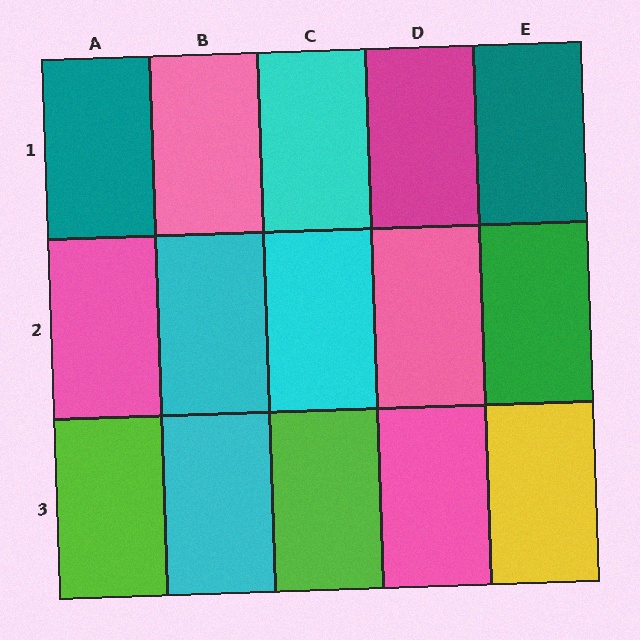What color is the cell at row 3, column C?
Lime.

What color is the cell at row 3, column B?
Cyan.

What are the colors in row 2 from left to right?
Pink, cyan, cyan, pink, green.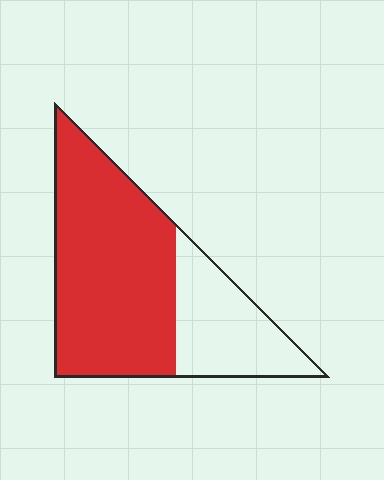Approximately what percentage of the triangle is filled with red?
Approximately 70%.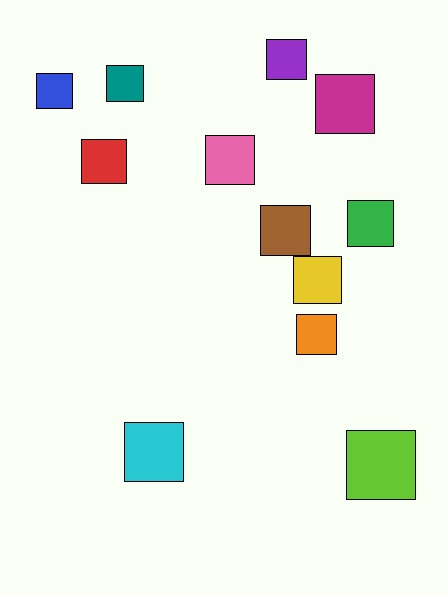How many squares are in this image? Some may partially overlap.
There are 12 squares.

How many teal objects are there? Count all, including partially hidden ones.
There is 1 teal object.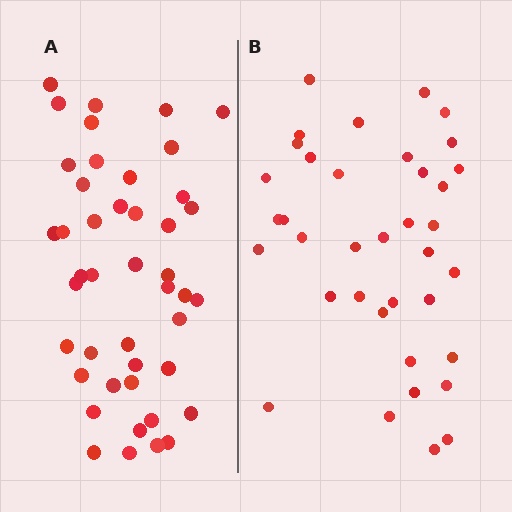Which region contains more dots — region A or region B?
Region A (the left region) has more dots.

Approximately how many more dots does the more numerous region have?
Region A has roughly 8 or so more dots than region B.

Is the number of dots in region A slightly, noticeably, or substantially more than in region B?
Region A has only slightly more — the two regions are fairly close. The ratio is roughly 1.2 to 1.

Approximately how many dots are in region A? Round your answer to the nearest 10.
About 40 dots. (The exact count is 44, which rounds to 40.)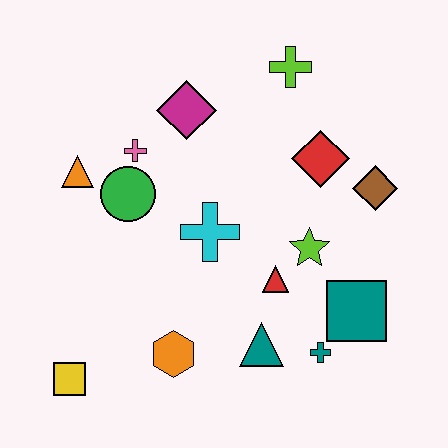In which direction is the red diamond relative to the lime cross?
The red diamond is below the lime cross.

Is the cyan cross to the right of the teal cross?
No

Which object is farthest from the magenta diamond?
The yellow square is farthest from the magenta diamond.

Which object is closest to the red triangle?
The lime star is closest to the red triangle.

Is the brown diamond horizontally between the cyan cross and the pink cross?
No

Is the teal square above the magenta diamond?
No